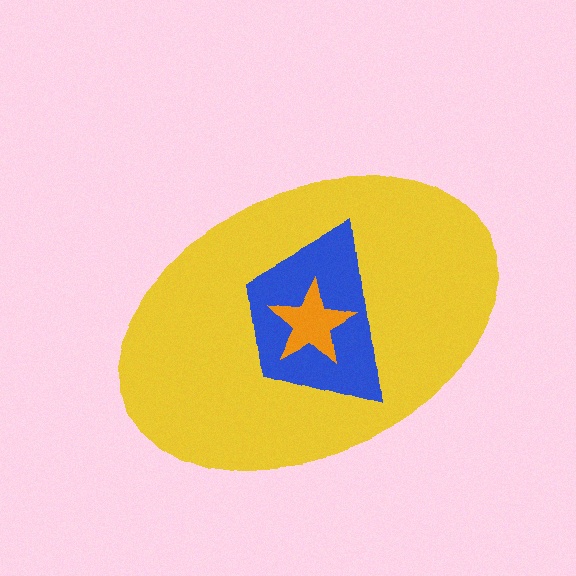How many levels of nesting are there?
3.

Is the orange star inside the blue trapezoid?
Yes.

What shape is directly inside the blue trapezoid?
The orange star.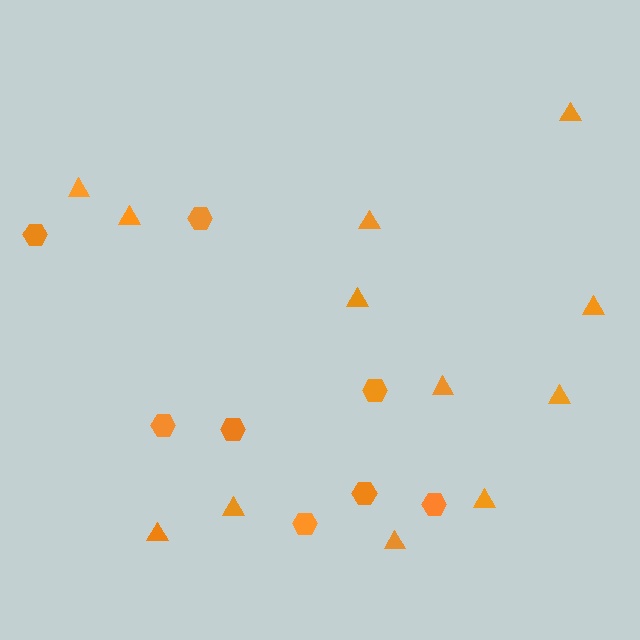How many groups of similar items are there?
There are 2 groups: one group of hexagons (8) and one group of triangles (12).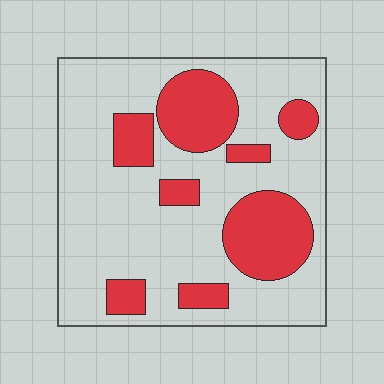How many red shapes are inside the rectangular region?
8.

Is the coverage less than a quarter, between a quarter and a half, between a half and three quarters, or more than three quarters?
Between a quarter and a half.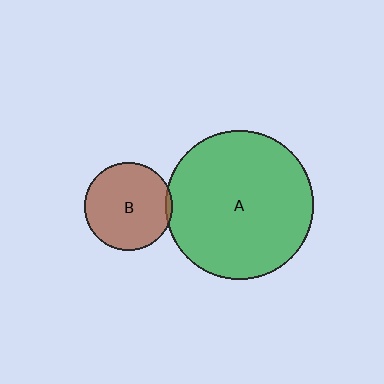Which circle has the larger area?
Circle A (green).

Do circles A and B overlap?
Yes.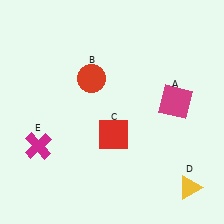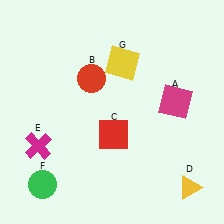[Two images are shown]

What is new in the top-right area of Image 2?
A yellow square (G) was added in the top-right area of Image 2.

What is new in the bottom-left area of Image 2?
A green circle (F) was added in the bottom-left area of Image 2.